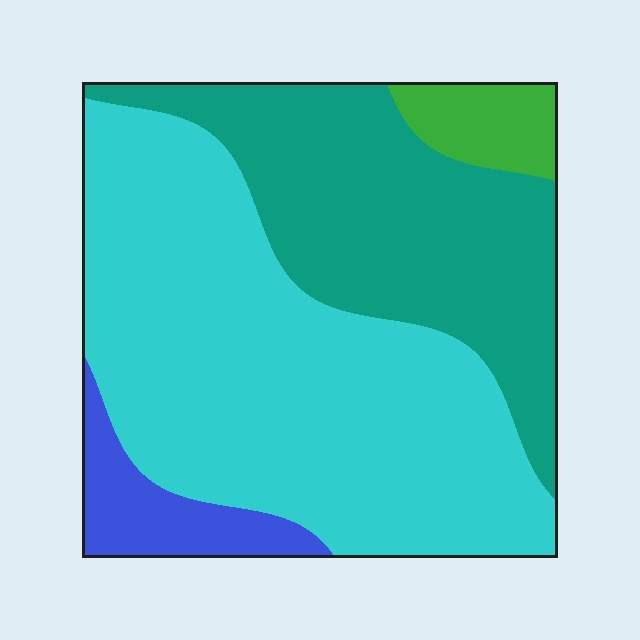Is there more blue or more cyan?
Cyan.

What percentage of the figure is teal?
Teal covers roughly 30% of the figure.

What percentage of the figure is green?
Green covers 6% of the figure.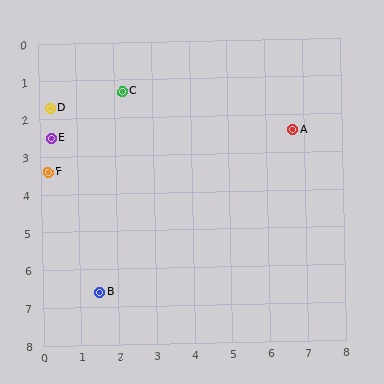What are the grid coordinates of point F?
Point F is at approximately (0.2, 3.4).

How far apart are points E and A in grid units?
Points E and A are about 6.4 grid units apart.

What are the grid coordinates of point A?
Point A is at approximately (6.7, 2.4).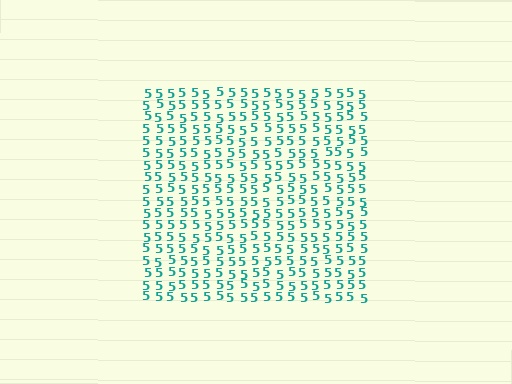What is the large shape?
The large shape is a square.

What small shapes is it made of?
It is made of small digit 5's.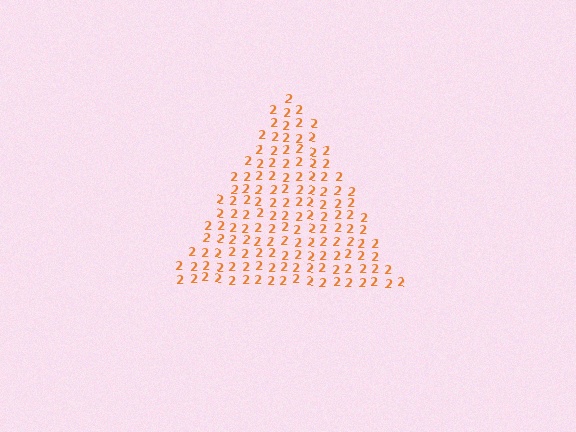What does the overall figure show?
The overall figure shows a triangle.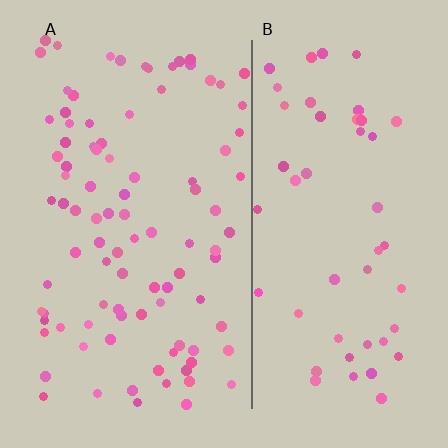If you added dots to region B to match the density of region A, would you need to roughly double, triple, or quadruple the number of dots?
Approximately double.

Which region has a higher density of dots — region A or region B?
A (the left).